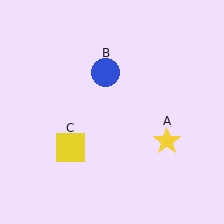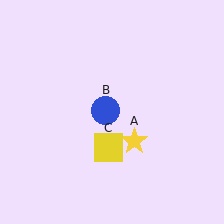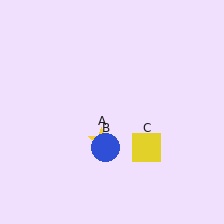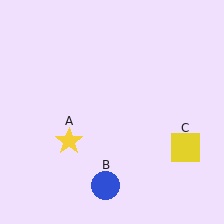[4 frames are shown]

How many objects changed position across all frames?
3 objects changed position: yellow star (object A), blue circle (object B), yellow square (object C).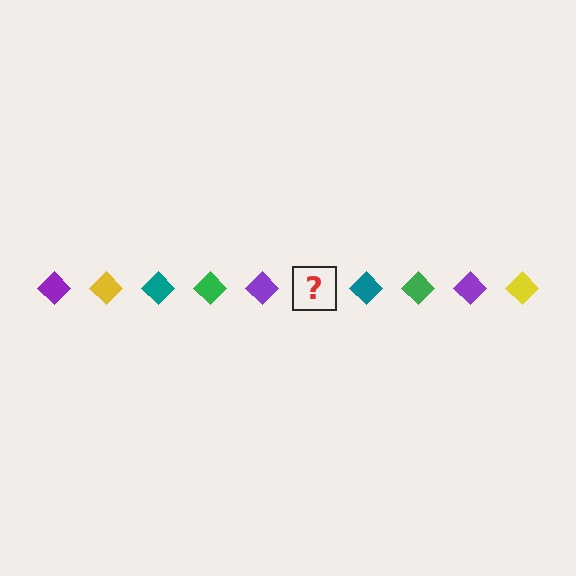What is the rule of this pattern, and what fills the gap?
The rule is that the pattern cycles through purple, yellow, teal, green diamonds. The gap should be filled with a yellow diamond.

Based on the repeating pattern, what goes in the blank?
The blank should be a yellow diamond.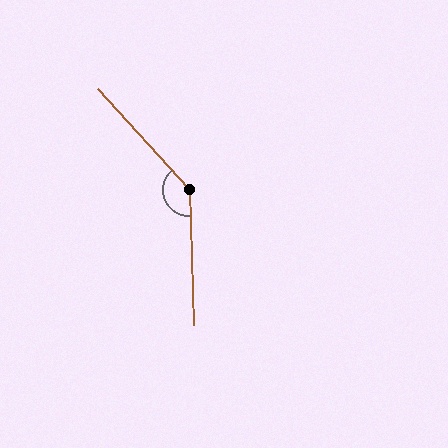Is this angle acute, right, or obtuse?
It is obtuse.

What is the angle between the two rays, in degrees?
Approximately 140 degrees.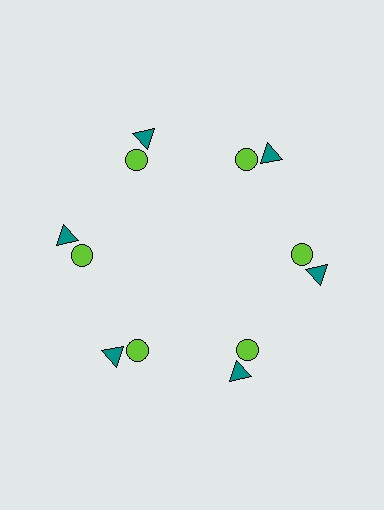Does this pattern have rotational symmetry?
Yes, this pattern has 6-fold rotational symmetry. It looks the same after rotating 60 degrees around the center.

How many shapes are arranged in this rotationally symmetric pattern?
There are 12 shapes, arranged in 6 groups of 2.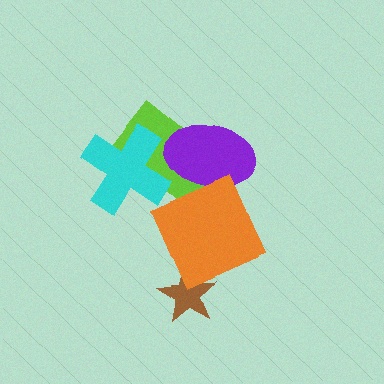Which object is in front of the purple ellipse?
The orange square is in front of the purple ellipse.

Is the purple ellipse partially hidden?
Yes, it is partially covered by another shape.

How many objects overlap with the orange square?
2 objects overlap with the orange square.